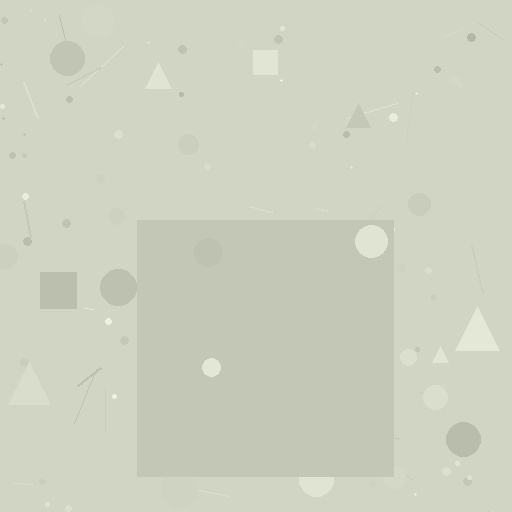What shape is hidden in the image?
A square is hidden in the image.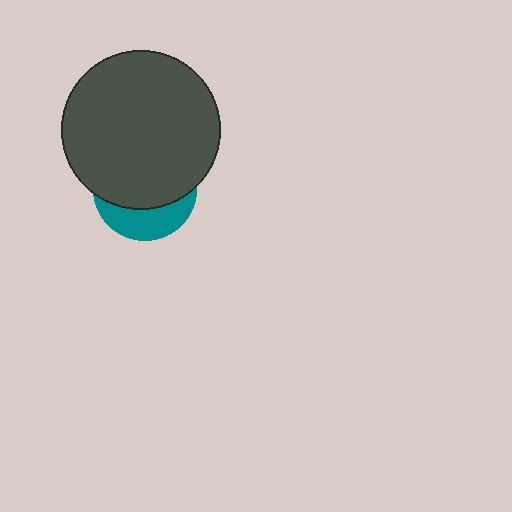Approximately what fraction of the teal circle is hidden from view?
Roughly 68% of the teal circle is hidden behind the dark gray circle.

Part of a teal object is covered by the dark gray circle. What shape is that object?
It is a circle.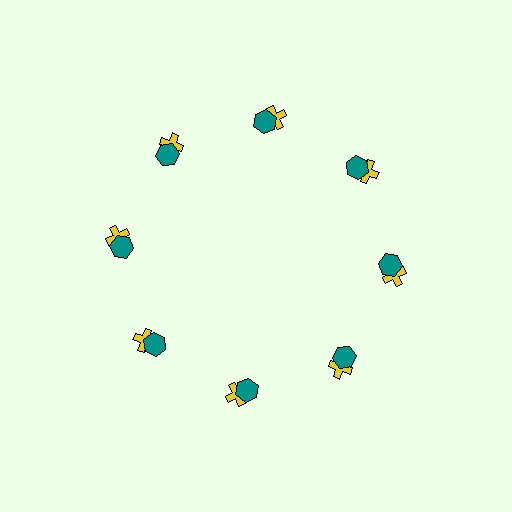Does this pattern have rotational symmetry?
Yes, this pattern has 8-fold rotational symmetry. It looks the same after rotating 45 degrees around the center.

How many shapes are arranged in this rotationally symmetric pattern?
There are 16 shapes, arranged in 8 groups of 2.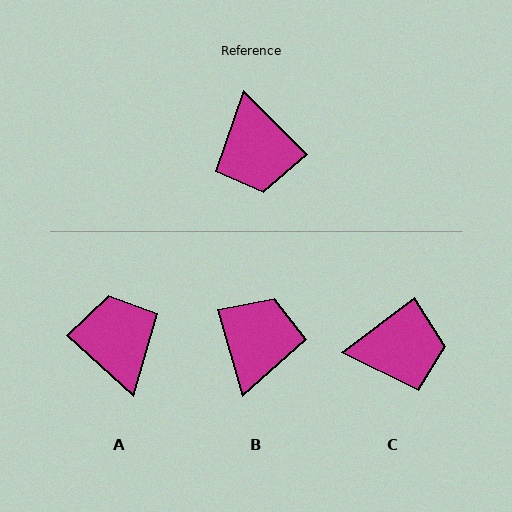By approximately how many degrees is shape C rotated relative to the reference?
Approximately 83 degrees counter-clockwise.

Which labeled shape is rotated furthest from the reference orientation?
A, about 177 degrees away.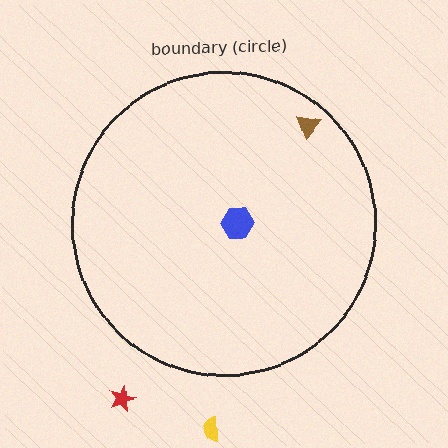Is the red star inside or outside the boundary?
Outside.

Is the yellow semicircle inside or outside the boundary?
Outside.